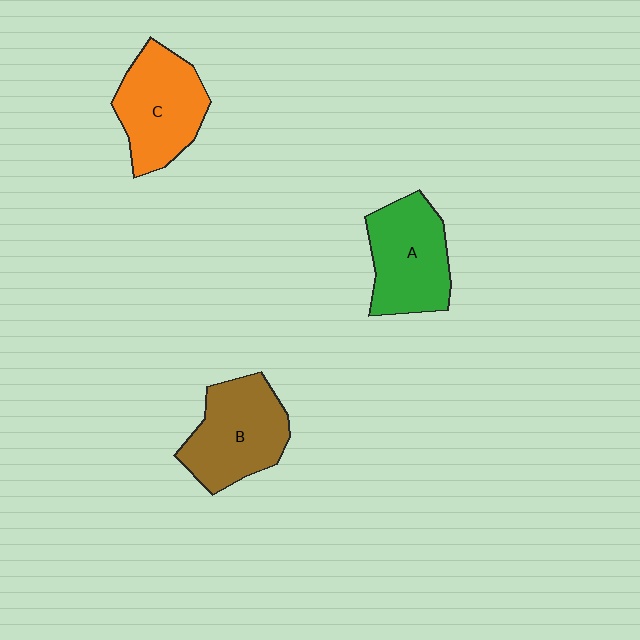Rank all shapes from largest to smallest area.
From largest to smallest: B (brown), C (orange), A (green).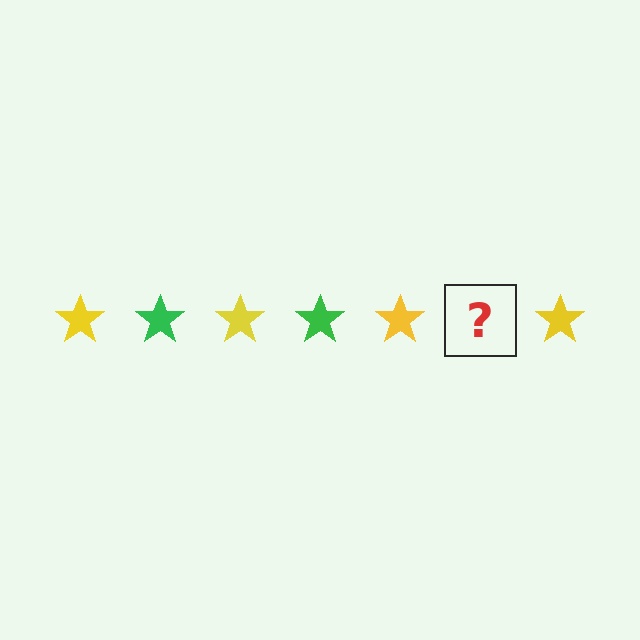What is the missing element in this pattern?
The missing element is a green star.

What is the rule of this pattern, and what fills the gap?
The rule is that the pattern cycles through yellow, green stars. The gap should be filled with a green star.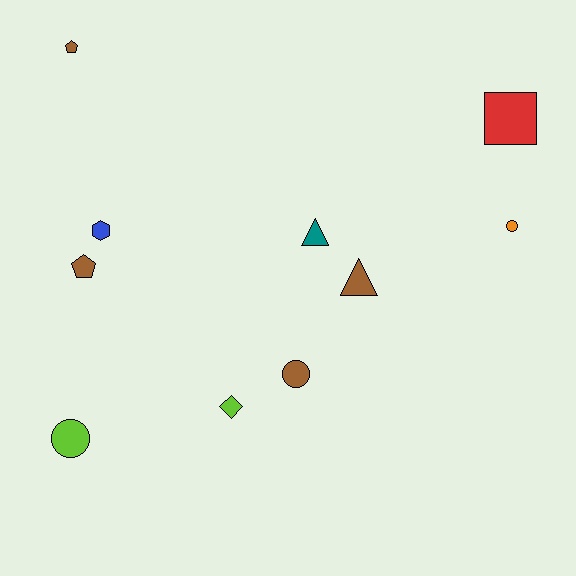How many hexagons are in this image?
There is 1 hexagon.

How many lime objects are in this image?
There are 2 lime objects.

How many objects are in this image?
There are 10 objects.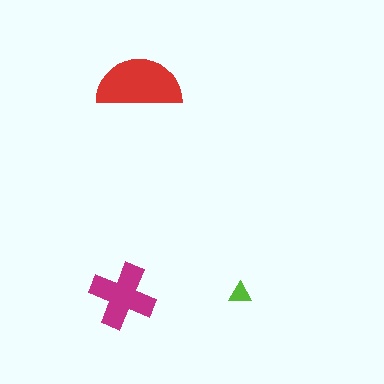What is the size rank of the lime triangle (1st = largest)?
3rd.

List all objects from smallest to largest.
The lime triangle, the magenta cross, the red semicircle.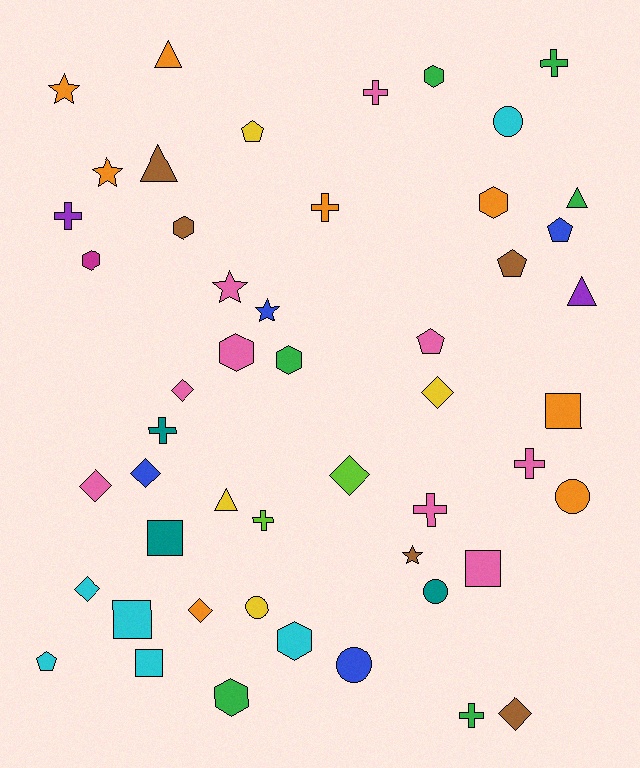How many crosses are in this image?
There are 9 crosses.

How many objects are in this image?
There are 50 objects.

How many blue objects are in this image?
There are 4 blue objects.